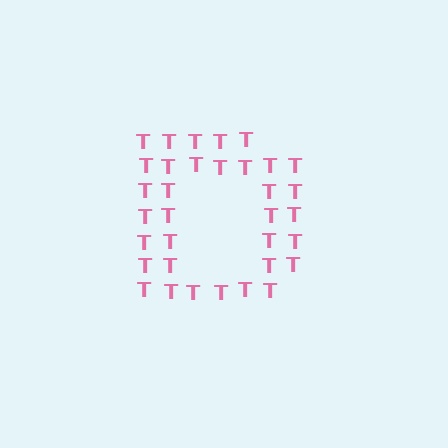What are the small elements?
The small elements are letter T's.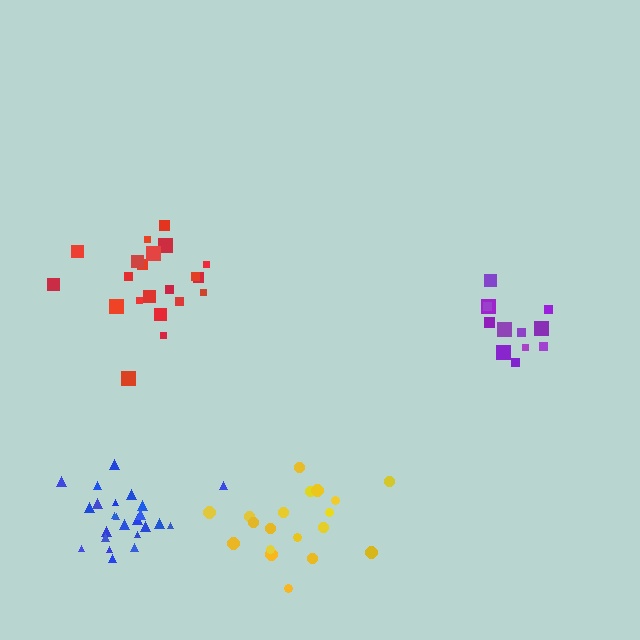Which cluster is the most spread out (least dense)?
Red.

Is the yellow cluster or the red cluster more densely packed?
Yellow.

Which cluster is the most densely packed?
Blue.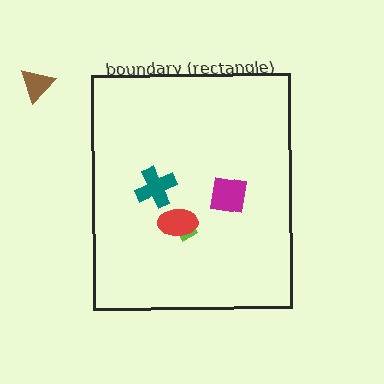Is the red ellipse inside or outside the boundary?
Inside.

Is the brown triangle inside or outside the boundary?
Outside.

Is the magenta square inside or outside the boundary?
Inside.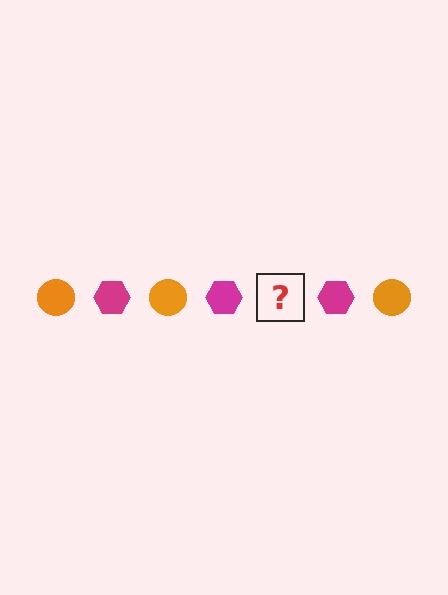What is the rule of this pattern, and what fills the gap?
The rule is that the pattern alternates between orange circle and magenta hexagon. The gap should be filled with an orange circle.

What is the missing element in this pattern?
The missing element is an orange circle.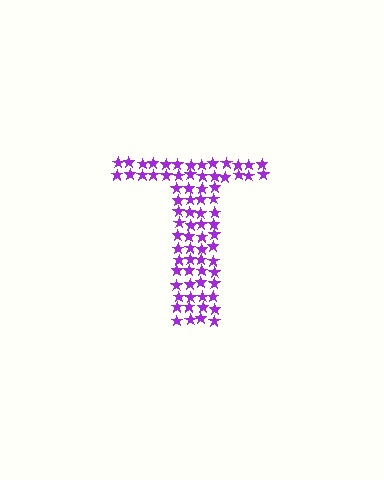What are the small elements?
The small elements are stars.